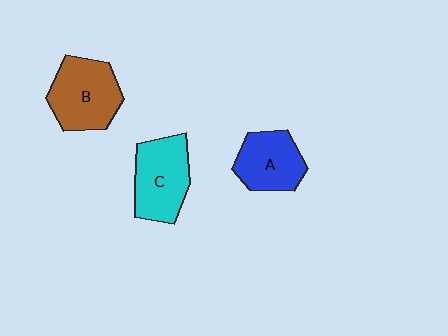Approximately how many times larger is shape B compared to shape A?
Approximately 1.2 times.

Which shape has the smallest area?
Shape A (blue).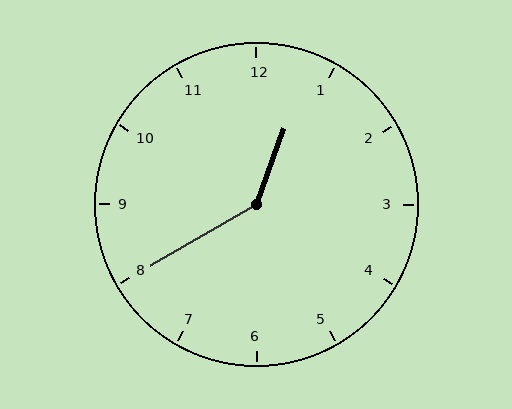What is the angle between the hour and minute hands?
Approximately 140 degrees.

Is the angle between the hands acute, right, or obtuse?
It is obtuse.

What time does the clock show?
12:40.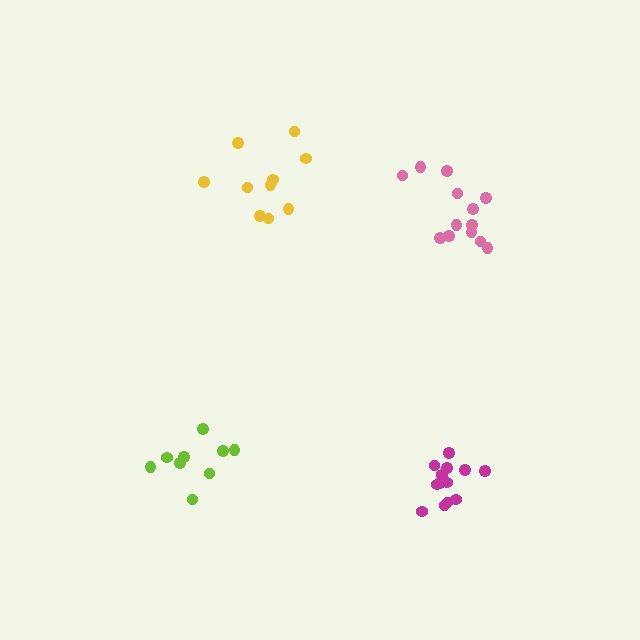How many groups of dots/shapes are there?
There are 4 groups.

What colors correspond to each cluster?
The clusters are colored: yellow, pink, magenta, lime.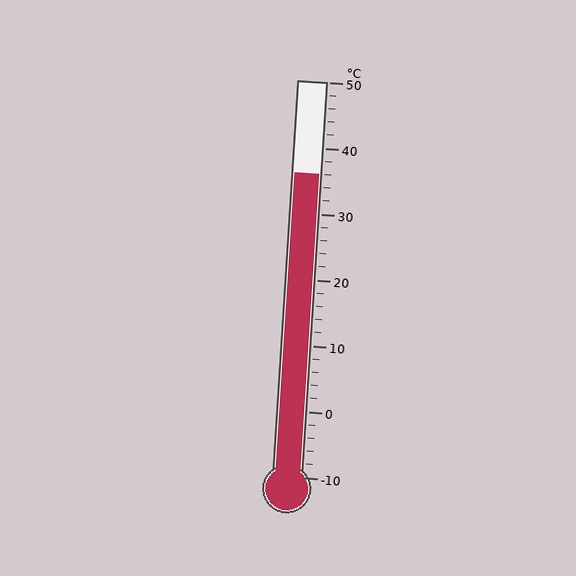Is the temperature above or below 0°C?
The temperature is above 0°C.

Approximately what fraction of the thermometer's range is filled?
The thermometer is filled to approximately 75% of its range.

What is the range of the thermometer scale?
The thermometer scale ranges from -10°C to 50°C.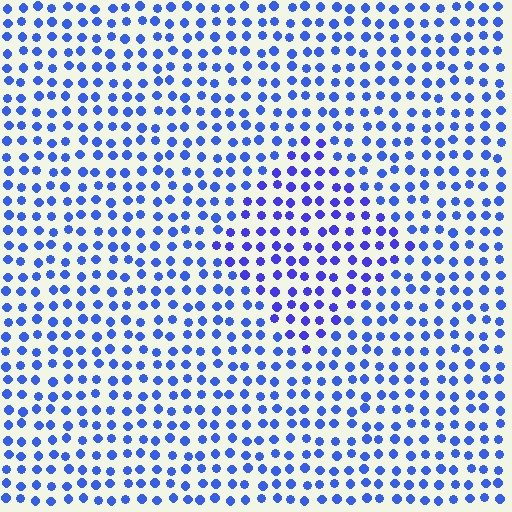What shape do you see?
I see a diamond.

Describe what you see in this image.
The image is filled with small blue elements in a uniform arrangement. A diamond-shaped region is visible where the elements are tinted to a slightly different hue, forming a subtle color boundary.